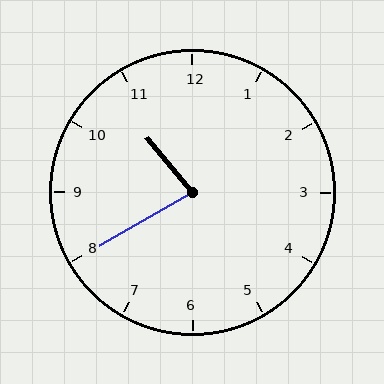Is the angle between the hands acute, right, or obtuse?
It is acute.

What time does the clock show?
10:40.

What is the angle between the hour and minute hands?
Approximately 80 degrees.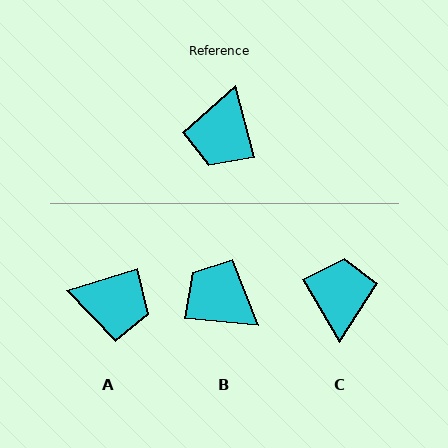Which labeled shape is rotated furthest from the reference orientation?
C, about 164 degrees away.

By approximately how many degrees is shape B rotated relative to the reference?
Approximately 110 degrees clockwise.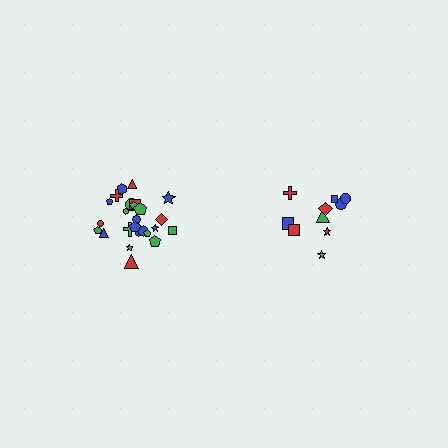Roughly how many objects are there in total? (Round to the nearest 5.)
Roughly 35 objects in total.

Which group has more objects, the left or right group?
The left group.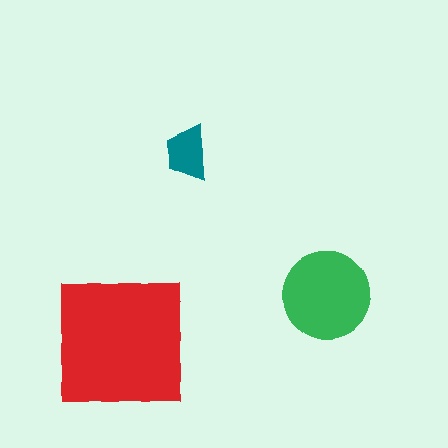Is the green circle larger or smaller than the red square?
Smaller.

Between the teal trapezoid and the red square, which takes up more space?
The red square.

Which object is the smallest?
The teal trapezoid.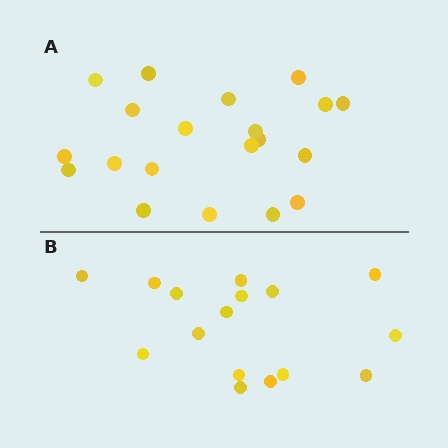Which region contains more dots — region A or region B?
Region A (the top region) has more dots.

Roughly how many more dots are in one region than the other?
Region A has about 4 more dots than region B.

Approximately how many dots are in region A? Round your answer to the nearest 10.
About 20 dots.